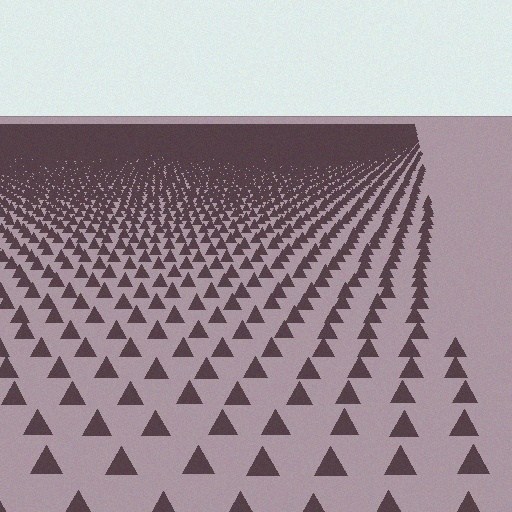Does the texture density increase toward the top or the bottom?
Density increases toward the top.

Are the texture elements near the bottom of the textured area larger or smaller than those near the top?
Larger. Near the bottom, elements are closer to the viewer and appear at a bigger on-screen size.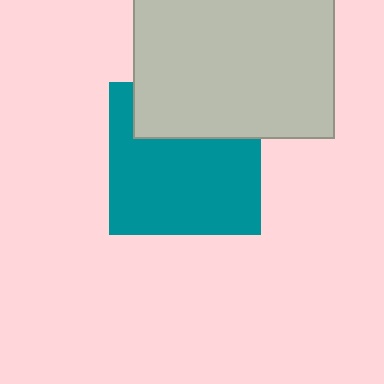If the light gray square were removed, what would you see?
You would see the complete teal square.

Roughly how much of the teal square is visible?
Most of it is visible (roughly 68%).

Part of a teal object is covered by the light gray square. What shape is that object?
It is a square.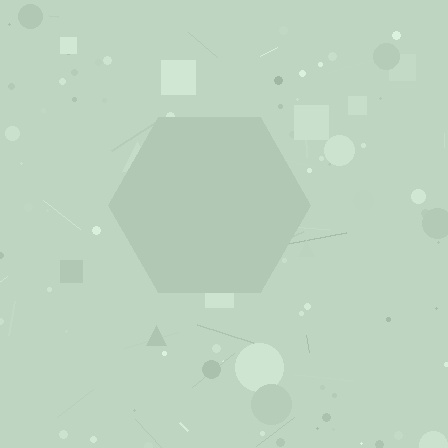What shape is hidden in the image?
A hexagon is hidden in the image.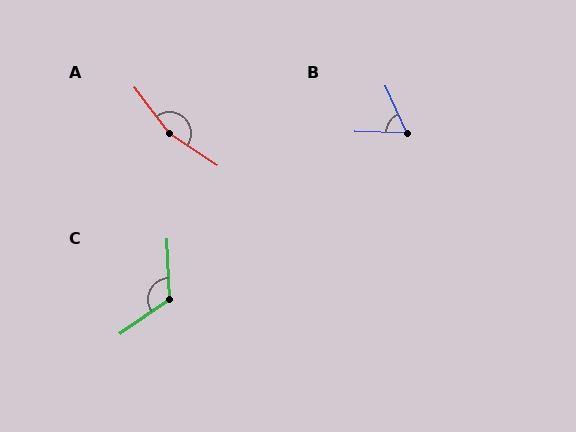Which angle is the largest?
A, at approximately 161 degrees.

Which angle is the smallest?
B, at approximately 65 degrees.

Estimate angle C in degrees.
Approximately 122 degrees.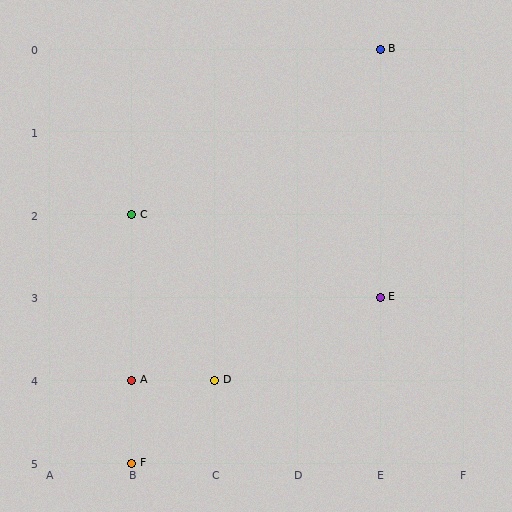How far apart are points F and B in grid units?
Points F and B are 3 columns and 5 rows apart (about 5.8 grid units diagonally).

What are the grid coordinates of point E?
Point E is at grid coordinates (E, 3).